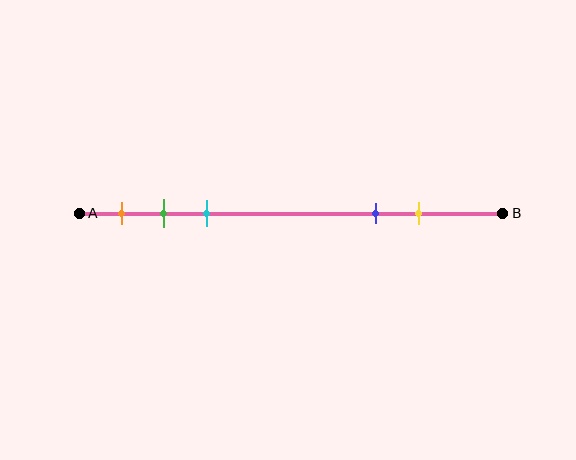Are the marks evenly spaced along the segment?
No, the marks are not evenly spaced.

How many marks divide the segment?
There are 5 marks dividing the segment.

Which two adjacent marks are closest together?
The green and cyan marks are the closest adjacent pair.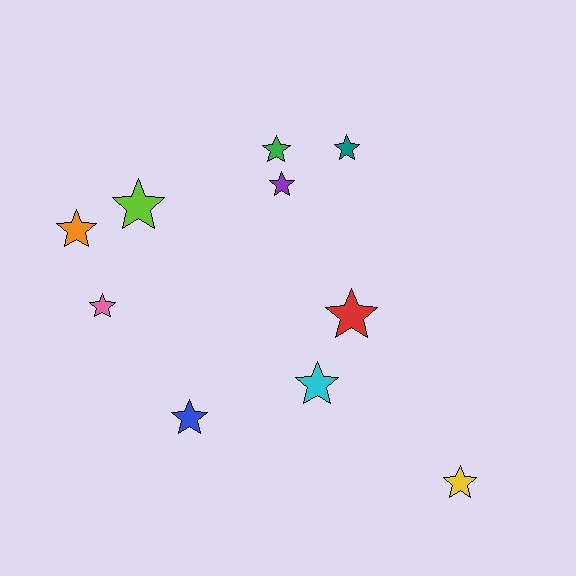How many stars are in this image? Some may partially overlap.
There are 10 stars.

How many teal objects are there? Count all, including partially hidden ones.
There is 1 teal object.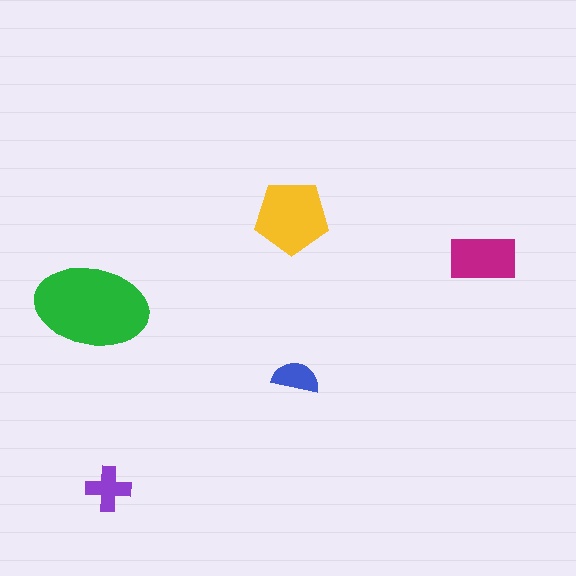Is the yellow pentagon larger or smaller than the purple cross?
Larger.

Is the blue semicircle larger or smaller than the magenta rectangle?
Smaller.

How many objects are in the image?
There are 5 objects in the image.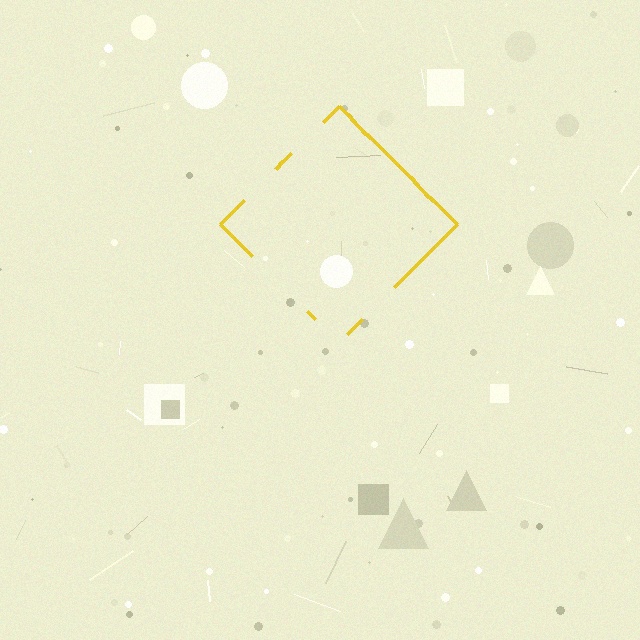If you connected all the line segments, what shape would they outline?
They would outline a diamond.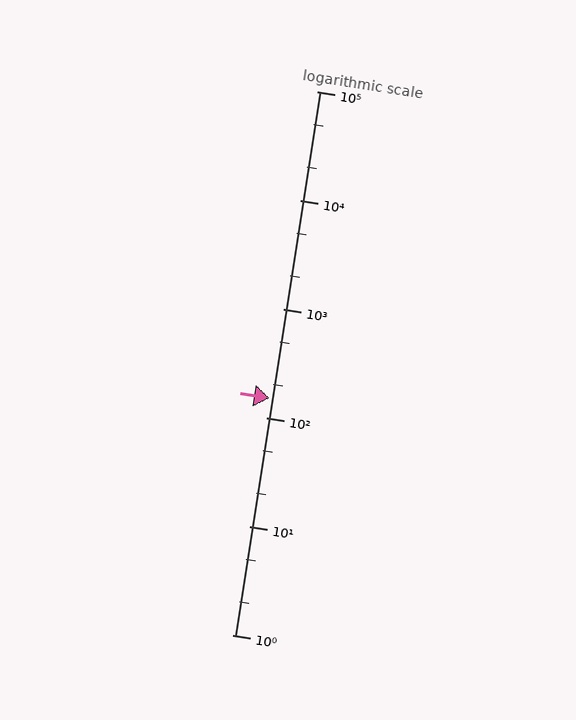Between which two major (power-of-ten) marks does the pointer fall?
The pointer is between 100 and 1000.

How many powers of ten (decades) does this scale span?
The scale spans 5 decades, from 1 to 100000.